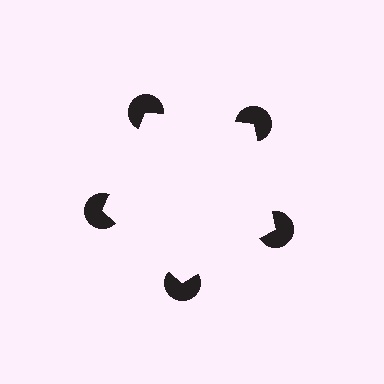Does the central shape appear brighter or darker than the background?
It typically appears slightly brighter than the background, even though no actual brightness change is drawn.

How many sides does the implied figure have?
5 sides.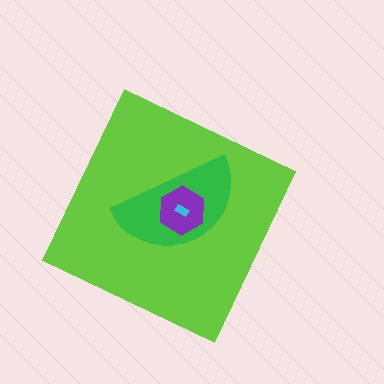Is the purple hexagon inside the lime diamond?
Yes.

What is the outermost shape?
The lime diamond.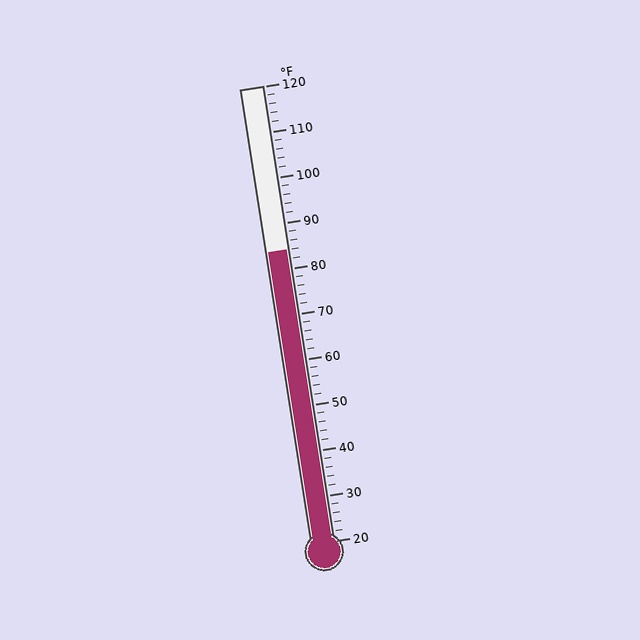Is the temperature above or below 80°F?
The temperature is above 80°F.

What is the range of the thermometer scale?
The thermometer scale ranges from 20°F to 120°F.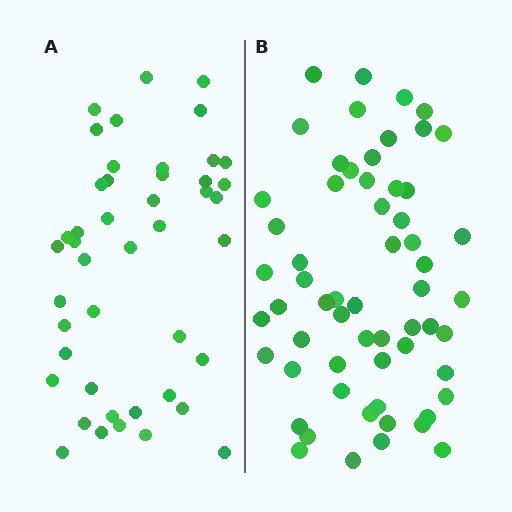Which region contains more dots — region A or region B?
Region B (the right region) has more dots.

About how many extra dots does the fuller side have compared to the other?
Region B has approximately 15 more dots than region A.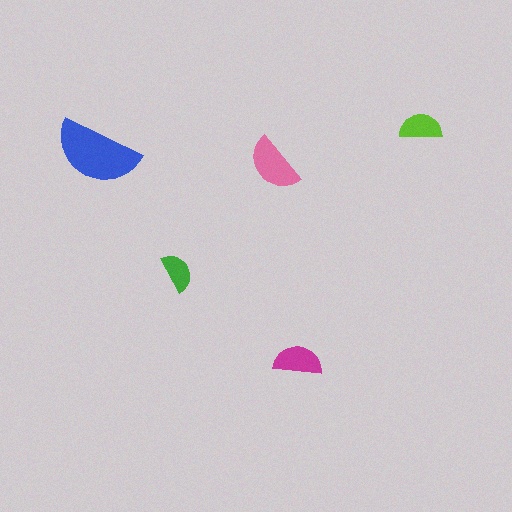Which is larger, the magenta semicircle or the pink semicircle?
The pink one.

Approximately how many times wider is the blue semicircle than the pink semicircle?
About 1.5 times wider.